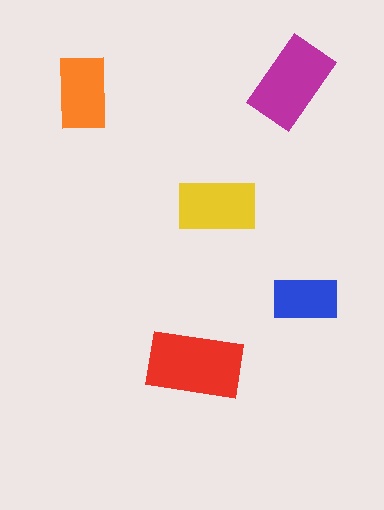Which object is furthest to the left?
The orange rectangle is leftmost.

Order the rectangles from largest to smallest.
the red one, the magenta one, the yellow one, the orange one, the blue one.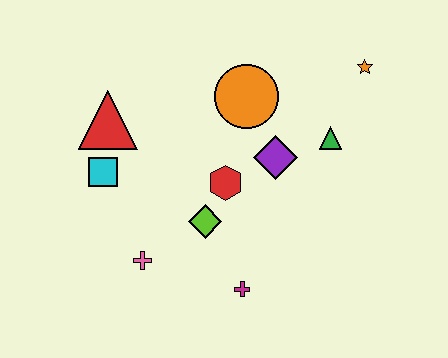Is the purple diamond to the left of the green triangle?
Yes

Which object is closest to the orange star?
The green triangle is closest to the orange star.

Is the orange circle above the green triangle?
Yes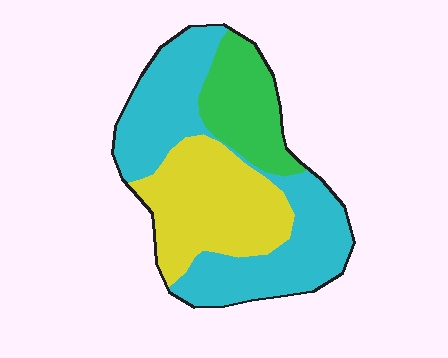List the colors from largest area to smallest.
From largest to smallest: cyan, yellow, green.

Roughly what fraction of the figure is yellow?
Yellow covers about 30% of the figure.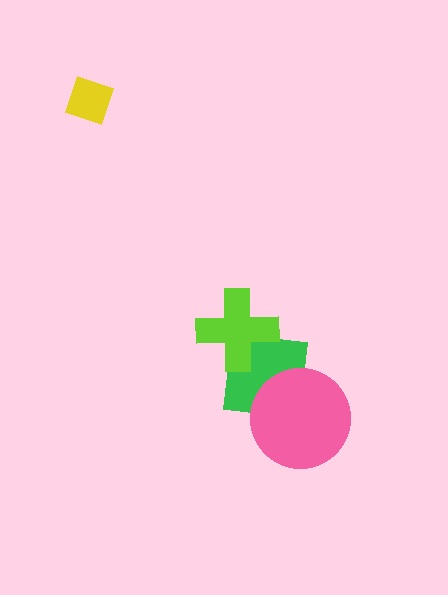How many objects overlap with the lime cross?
1 object overlaps with the lime cross.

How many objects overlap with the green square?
2 objects overlap with the green square.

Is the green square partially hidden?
Yes, it is partially covered by another shape.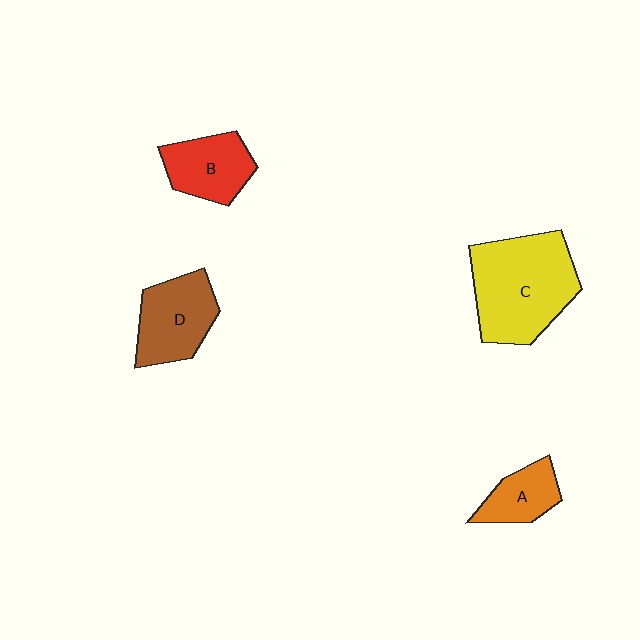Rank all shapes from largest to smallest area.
From largest to smallest: C (yellow), D (brown), B (red), A (orange).